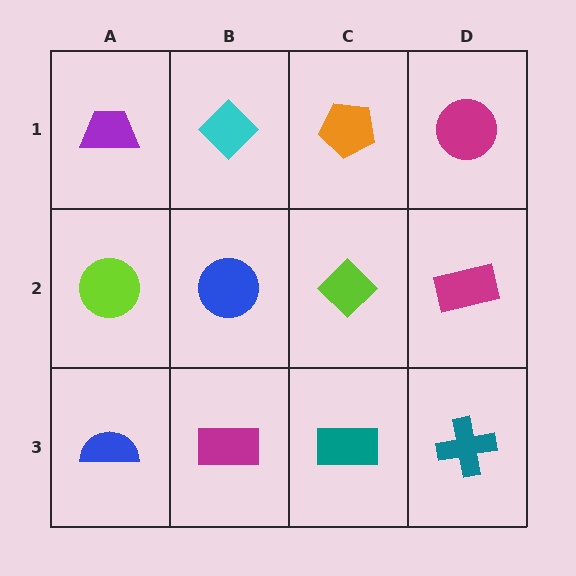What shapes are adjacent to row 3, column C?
A lime diamond (row 2, column C), a magenta rectangle (row 3, column B), a teal cross (row 3, column D).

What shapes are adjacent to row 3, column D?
A magenta rectangle (row 2, column D), a teal rectangle (row 3, column C).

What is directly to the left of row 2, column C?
A blue circle.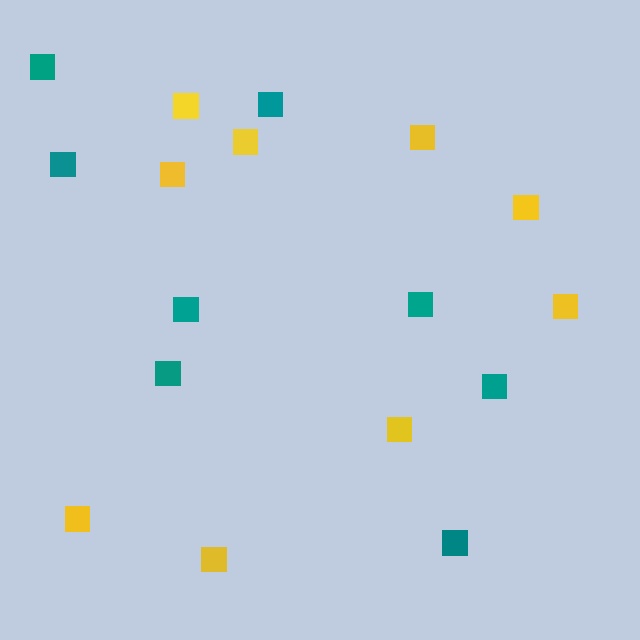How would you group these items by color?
There are 2 groups: one group of teal squares (8) and one group of yellow squares (9).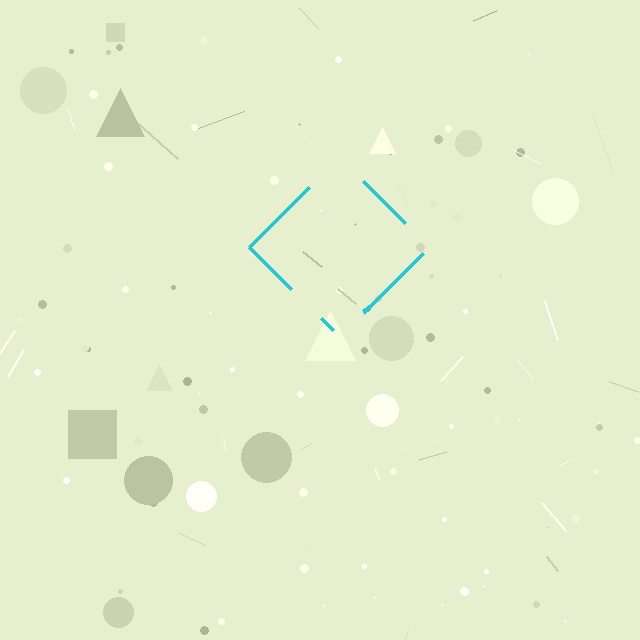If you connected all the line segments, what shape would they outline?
They would outline a diamond.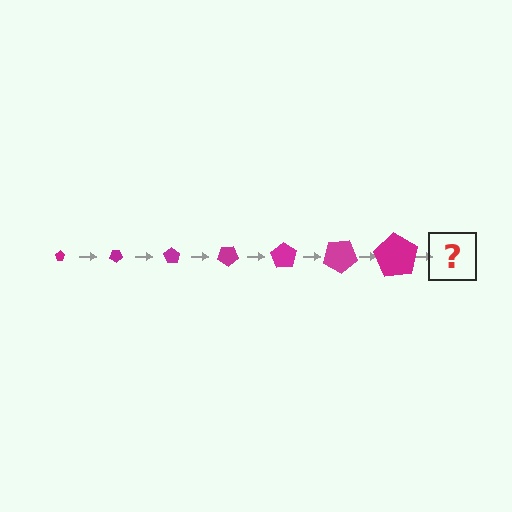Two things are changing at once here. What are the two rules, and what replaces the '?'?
The two rules are that the pentagon grows larger each step and it rotates 35 degrees each step. The '?' should be a pentagon, larger than the previous one and rotated 245 degrees from the start.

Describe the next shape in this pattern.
It should be a pentagon, larger than the previous one and rotated 245 degrees from the start.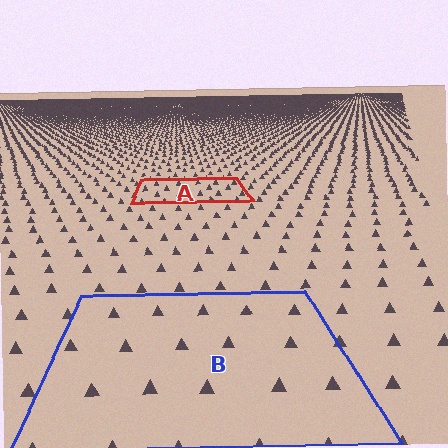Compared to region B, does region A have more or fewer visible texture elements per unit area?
Region A has more texture elements per unit area — they are packed more densely because it is farther away.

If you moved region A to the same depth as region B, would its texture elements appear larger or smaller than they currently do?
They would appear larger. At a closer depth, the same texture elements are projected at a bigger on-screen size.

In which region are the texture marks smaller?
The texture marks are smaller in region A, because it is farther away.